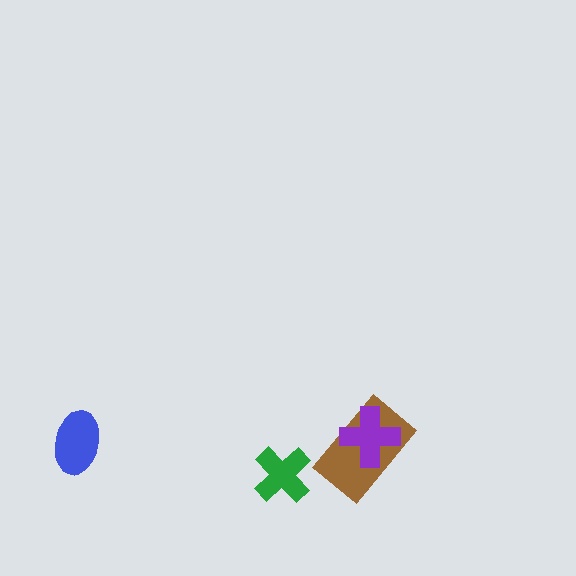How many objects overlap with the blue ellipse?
0 objects overlap with the blue ellipse.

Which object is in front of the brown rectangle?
The purple cross is in front of the brown rectangle.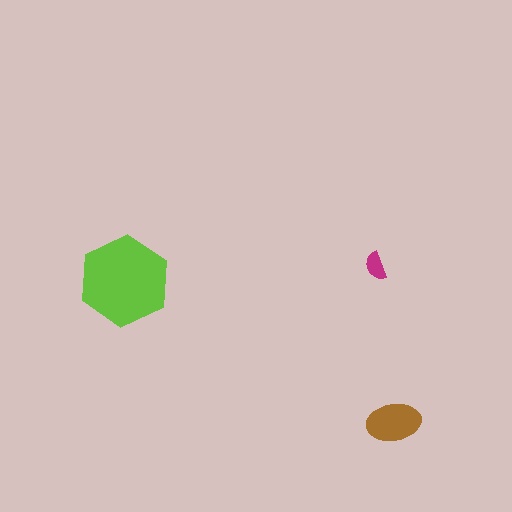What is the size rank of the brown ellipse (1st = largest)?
2nd.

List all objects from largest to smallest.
The lime hexagon, the brown ellipse, the magenta semicircle.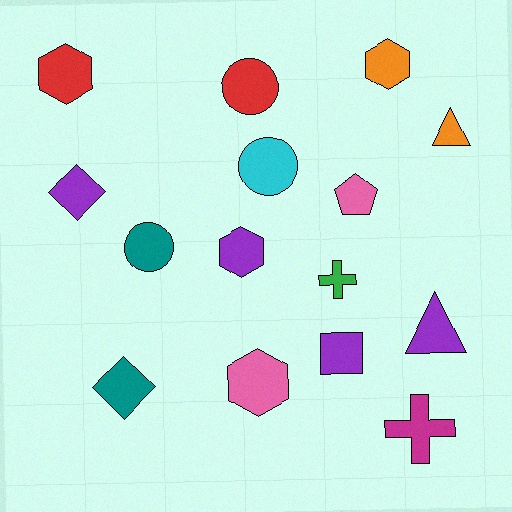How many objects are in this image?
There are 15 objects.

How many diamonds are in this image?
There are 2 diamonds.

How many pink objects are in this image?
There are 2 pink objects.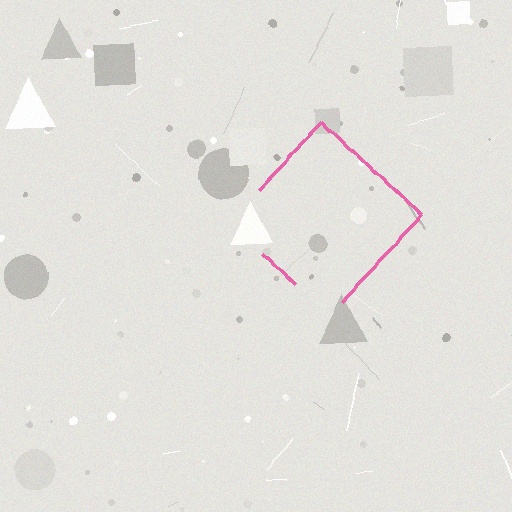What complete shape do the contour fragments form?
The contour fragments form a diamond.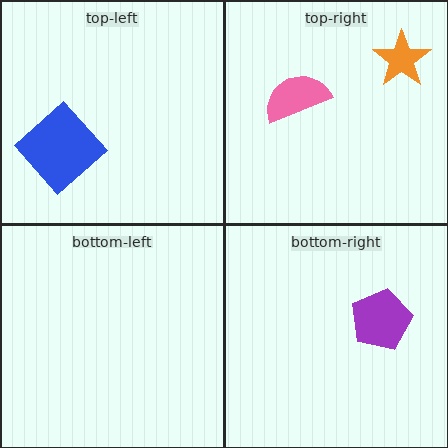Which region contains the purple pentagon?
The bottom-right region.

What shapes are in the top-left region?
The blue diamond.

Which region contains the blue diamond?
The top-left region.